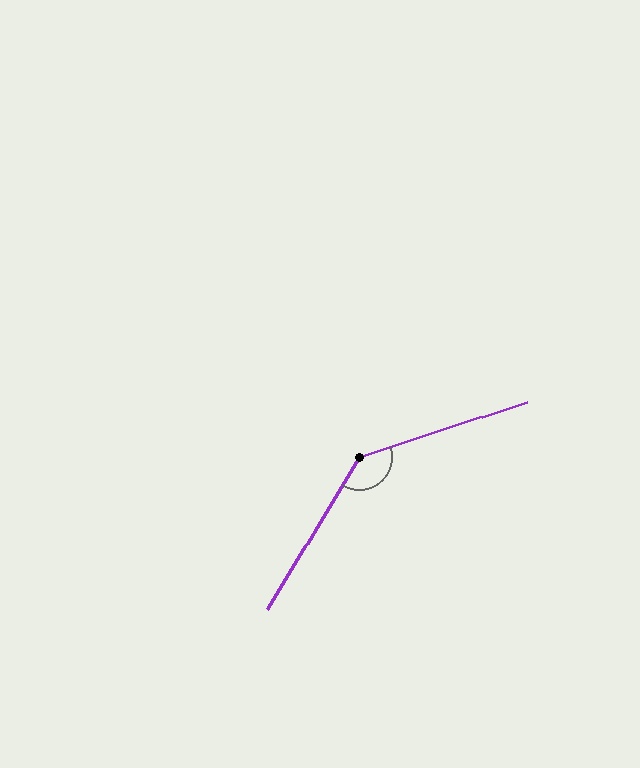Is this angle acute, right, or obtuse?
It is obtuse.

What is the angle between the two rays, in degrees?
Approximately 139 degrees.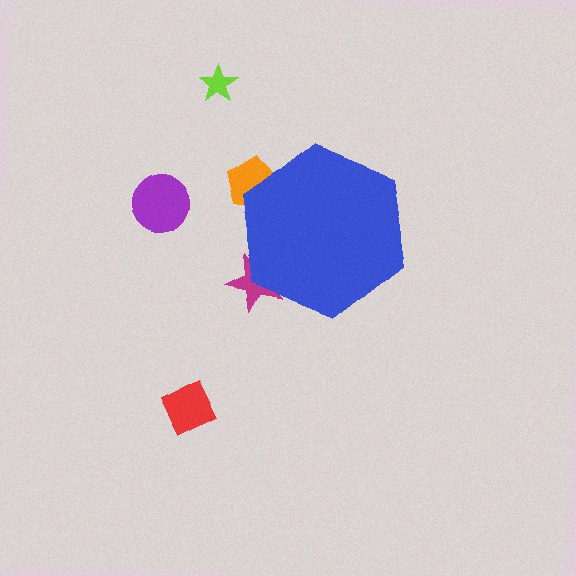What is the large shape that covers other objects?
A blue hexagon.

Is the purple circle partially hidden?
No, the purple circle is fully visible.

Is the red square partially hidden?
No, the red square is fully visible.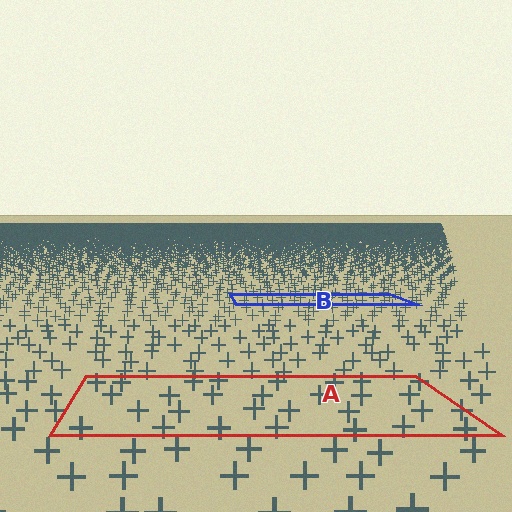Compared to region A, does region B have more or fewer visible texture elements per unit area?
Region B has more texture elements per unit area — they are packed more densely because it is farther away.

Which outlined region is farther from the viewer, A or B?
Region B is farther from the viewer — the texture elements inside it appear smaller and more densely packed.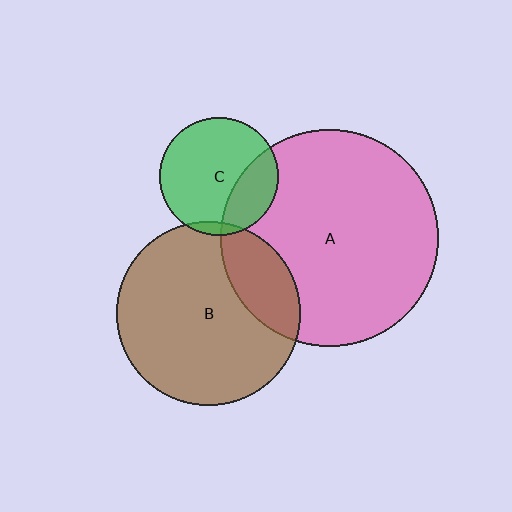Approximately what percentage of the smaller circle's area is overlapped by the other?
Approximately 20%.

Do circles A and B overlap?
Yes.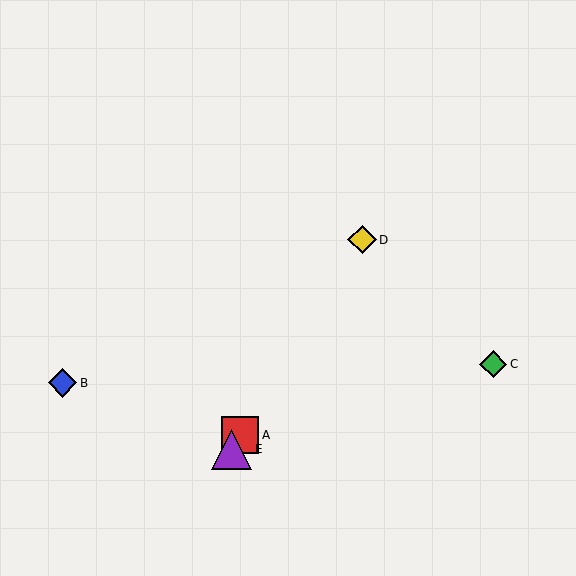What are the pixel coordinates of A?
Object A is at (240, 435).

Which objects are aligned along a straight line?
Objects A, D, E are aligned along a straight line.